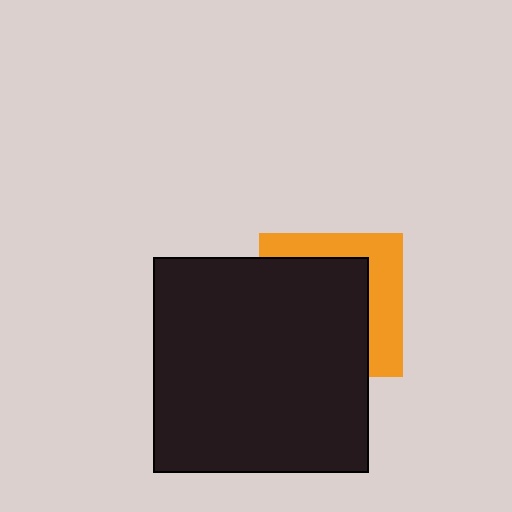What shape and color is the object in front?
The object in front is a black square.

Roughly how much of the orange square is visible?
A small part of it is visible (roughly 36%).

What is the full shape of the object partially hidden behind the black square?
The partially hidden object is an orange square.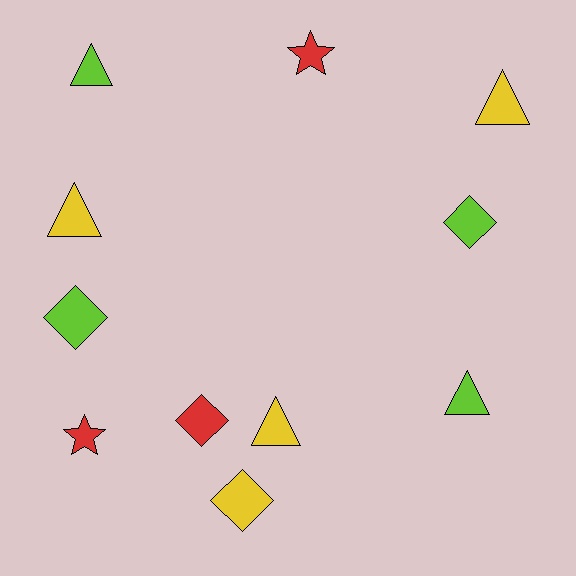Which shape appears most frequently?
Triangle, with 5 objects.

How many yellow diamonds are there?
There is 1 yellow diamond.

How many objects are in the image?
There are 11 objects.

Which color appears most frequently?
Yellow, with 4 objects.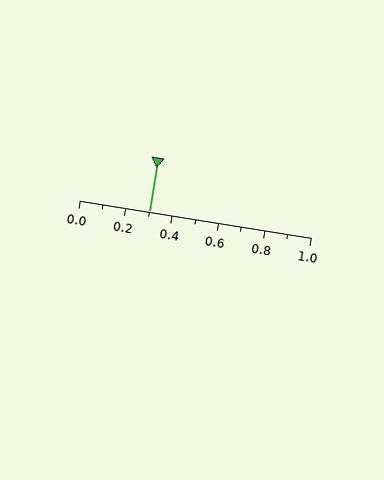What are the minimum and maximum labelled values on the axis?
The axis runs from 0.0 to 1.0.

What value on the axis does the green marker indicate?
The marker indicates approximately 0.3.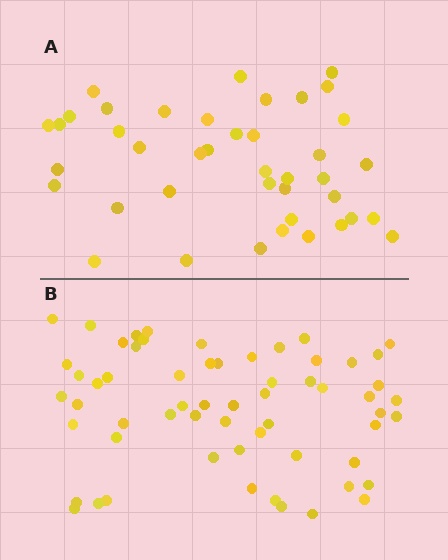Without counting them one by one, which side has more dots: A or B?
Region B (the bottom region) has more dots.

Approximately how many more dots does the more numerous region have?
Region B has approximately 20 more dots than region A.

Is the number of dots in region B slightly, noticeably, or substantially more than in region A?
Region B has substantially more. The ratio is roughly 1.5 to 1.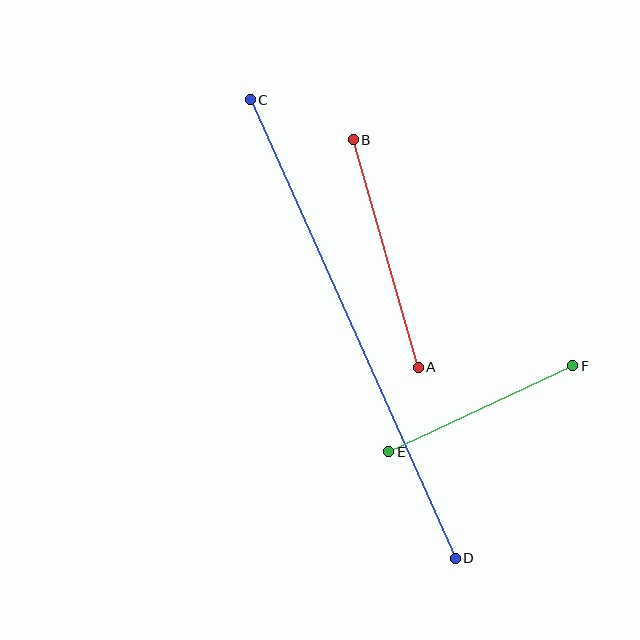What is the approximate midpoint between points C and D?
The midpoint is at approximately (353, 329) pixels.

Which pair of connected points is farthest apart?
Points C and D are farthest apart.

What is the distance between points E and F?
The distance is approximately 203 pixels.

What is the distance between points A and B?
The distance is approximately 237 pixels.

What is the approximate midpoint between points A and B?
The midpoint is at approximately (386, 253) pixels.